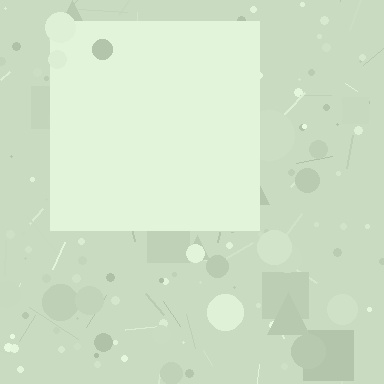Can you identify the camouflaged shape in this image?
The camouflaged shape is a square.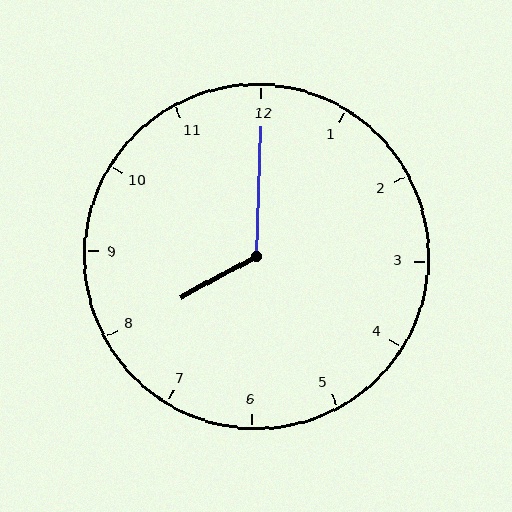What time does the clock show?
8:00.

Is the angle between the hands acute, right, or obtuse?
It is obtuse.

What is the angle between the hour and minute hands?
Approximately 120 degrees.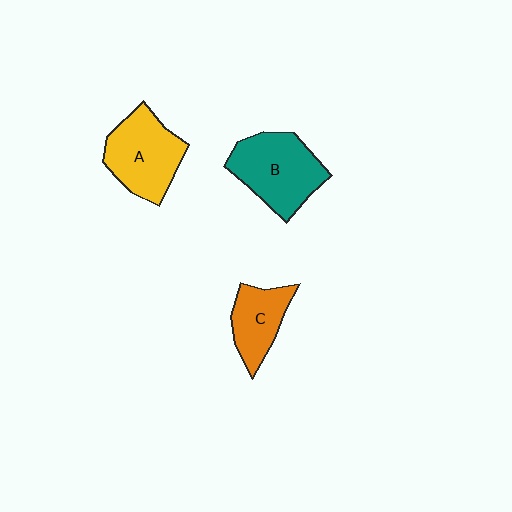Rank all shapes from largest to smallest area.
From largest to smallest: B (teal), A (yellow), C (orange).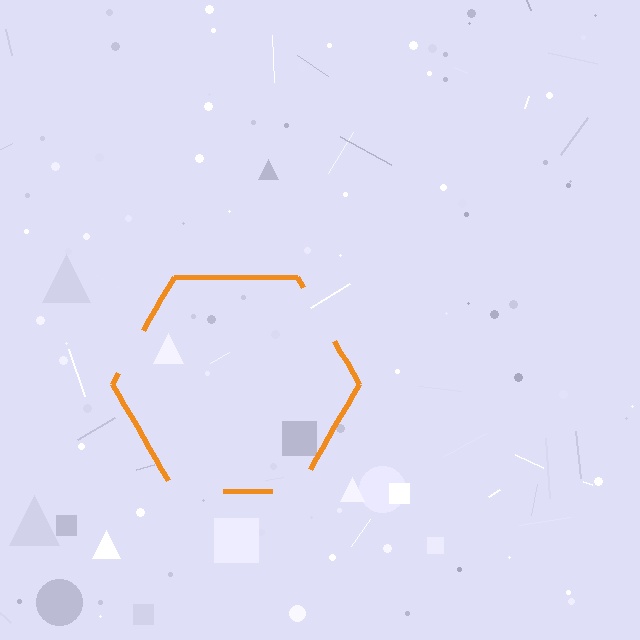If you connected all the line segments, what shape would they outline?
They would outline a hexagon.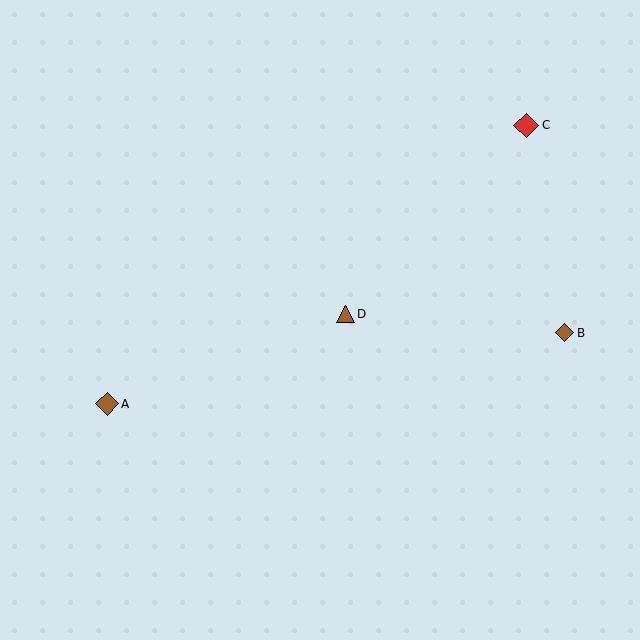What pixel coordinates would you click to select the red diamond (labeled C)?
Click at (526, 125) to select the red diamond C.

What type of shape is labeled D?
Shape D is a brown triangle.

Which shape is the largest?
The red diamond (labeled C) is the largest.